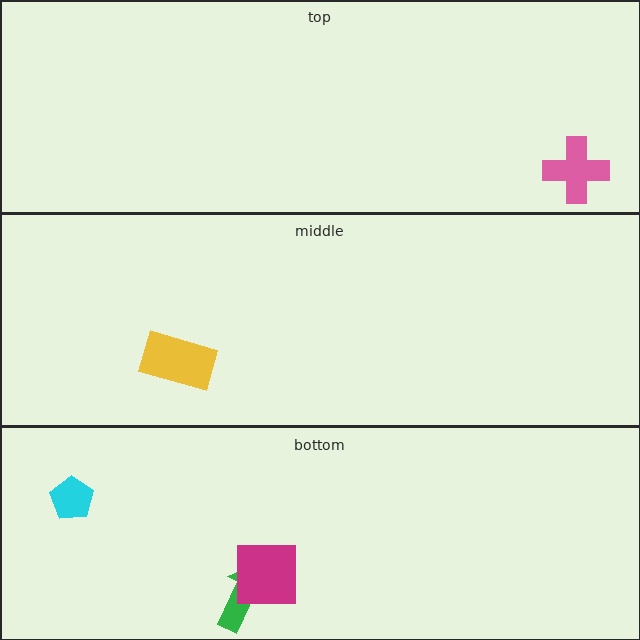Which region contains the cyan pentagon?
The bottom region.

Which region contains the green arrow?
The bottom region.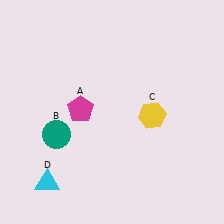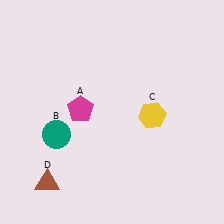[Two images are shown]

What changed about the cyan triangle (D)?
In Image 1, D is cyan. In Image 2, it changed to brown.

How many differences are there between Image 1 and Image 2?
There is 1 difference between the two images.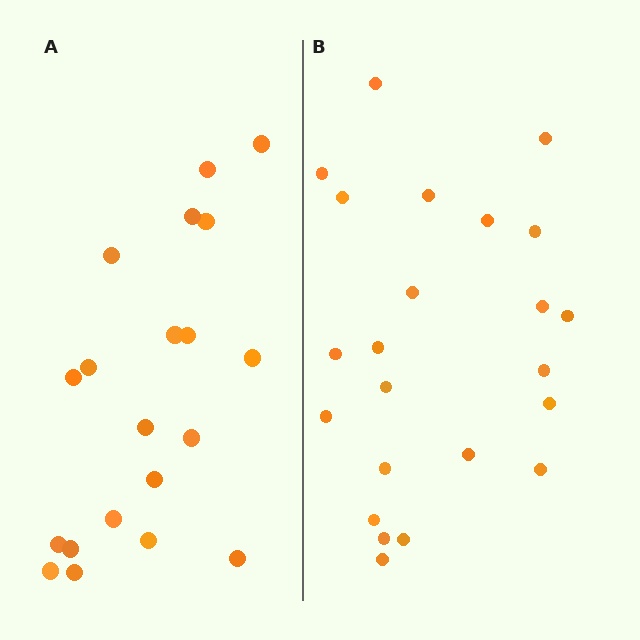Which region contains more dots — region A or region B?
Region B (the right region) has more dots.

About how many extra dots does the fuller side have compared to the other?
Region B has just a few more — roughly 2 or 3 more dots than region A.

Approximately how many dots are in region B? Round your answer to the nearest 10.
About 20 dots. (The exact count is 23, which rounds to 20.)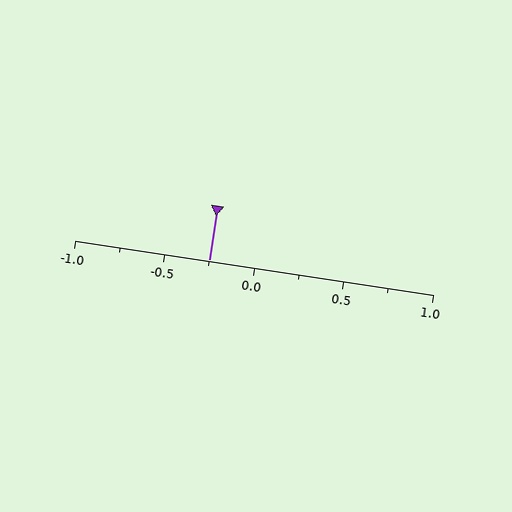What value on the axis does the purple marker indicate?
The marker indicates approximately -0.25.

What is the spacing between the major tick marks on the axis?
The major ticks are spaced 0.5 apart.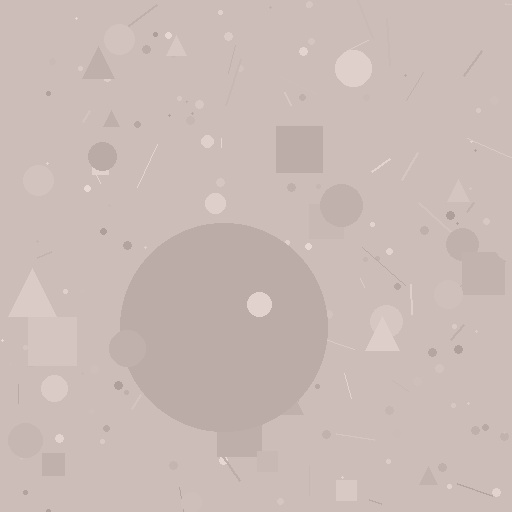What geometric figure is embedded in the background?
A circle is embedded in the background.